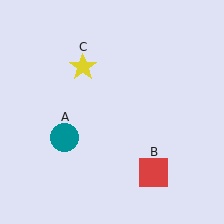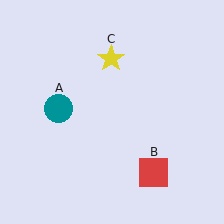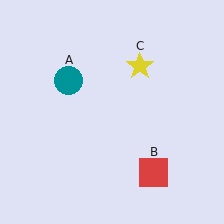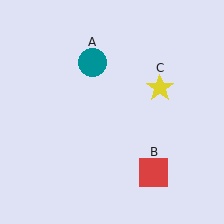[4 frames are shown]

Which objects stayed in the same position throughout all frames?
Red square (object B) remained stationary.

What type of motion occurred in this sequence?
The teal circle (object A), yellow star (object C) rotated clockwise around the center of the scene.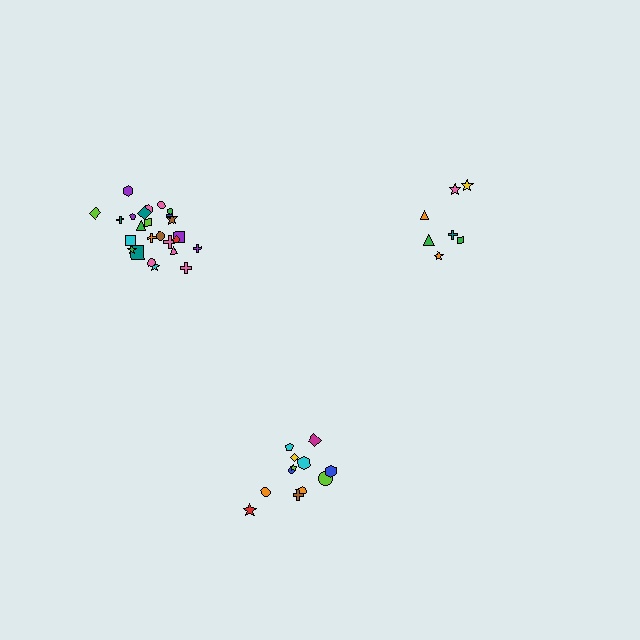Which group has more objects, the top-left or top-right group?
The top-left group.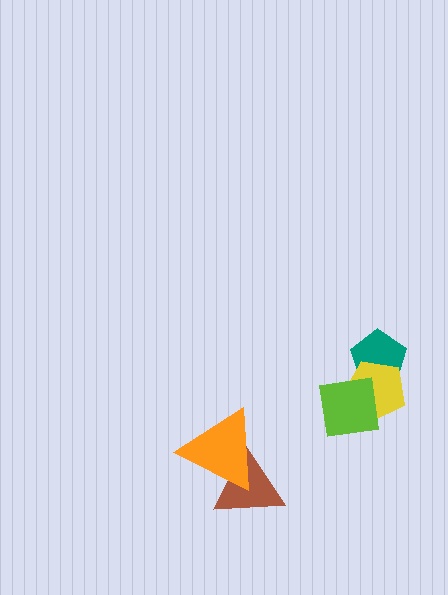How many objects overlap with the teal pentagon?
1 object overlaps with the teal pentagon.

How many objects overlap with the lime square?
1 object overlaps with the lime square.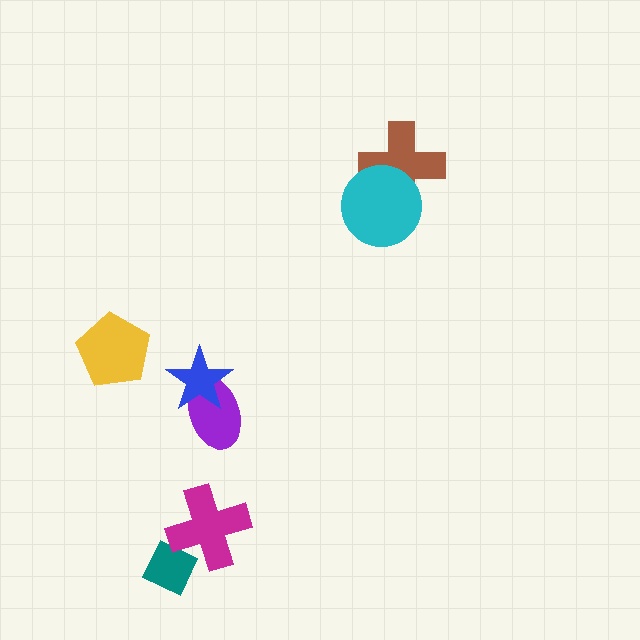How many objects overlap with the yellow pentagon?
0 objects overlap with the yellow pentagon.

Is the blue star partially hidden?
No, no other shape covers it.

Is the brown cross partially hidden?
Yes, it is partially covered by another shape.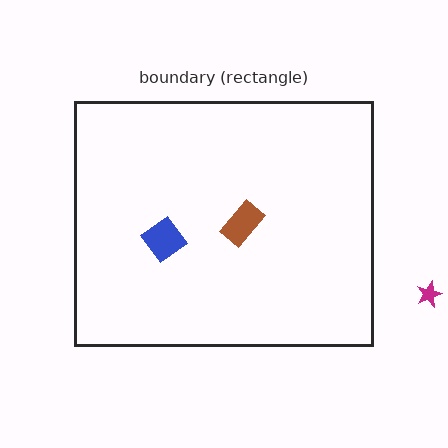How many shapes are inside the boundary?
2 inside, 1 outside.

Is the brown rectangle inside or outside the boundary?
Inside.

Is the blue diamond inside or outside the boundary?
Inside.